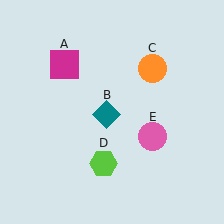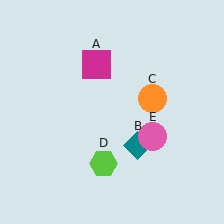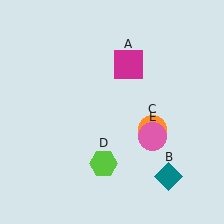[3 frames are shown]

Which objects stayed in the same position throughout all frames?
Lime hexagon (object D) and pink circle (object E) remained stationary.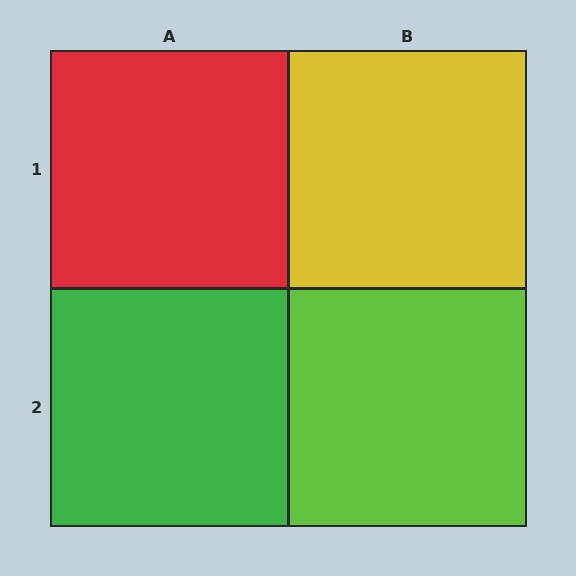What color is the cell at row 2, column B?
Lime.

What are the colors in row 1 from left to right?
Red, yellow.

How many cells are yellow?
1 cell is yellow.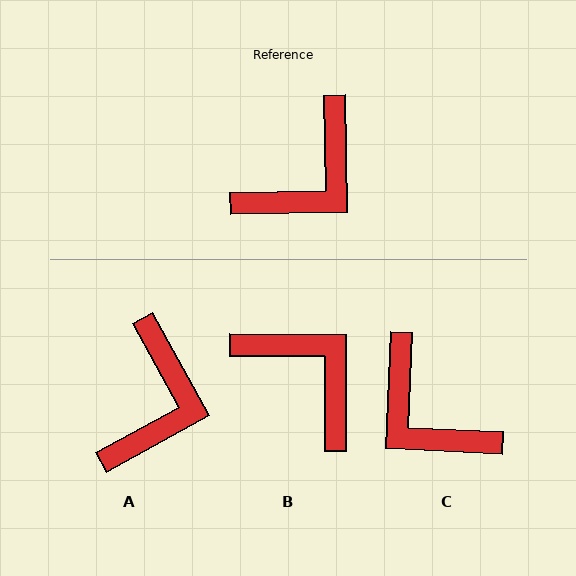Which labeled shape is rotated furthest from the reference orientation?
C, about 94 degrees away.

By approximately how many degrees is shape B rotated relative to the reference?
Approximately 89 degrees counter-clockwise.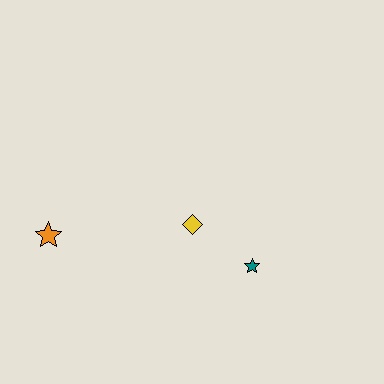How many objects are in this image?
There are 3 objects.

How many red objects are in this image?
There are no red objects.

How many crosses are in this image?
There are no crosses.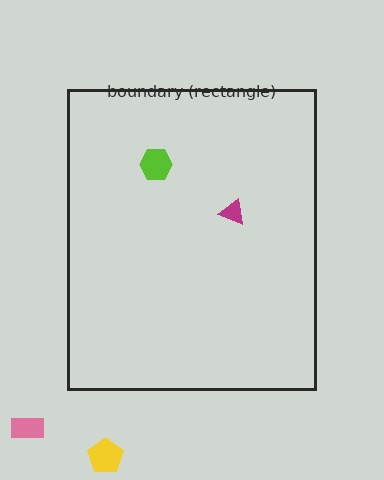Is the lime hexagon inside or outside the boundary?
Inside.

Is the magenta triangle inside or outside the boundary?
Inside.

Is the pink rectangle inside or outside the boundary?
Outside.